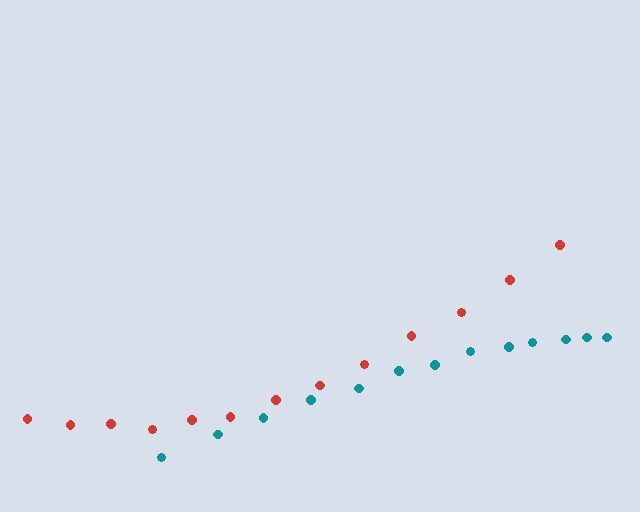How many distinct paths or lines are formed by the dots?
There are 2 distinct paths.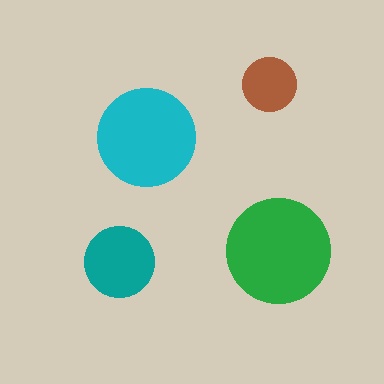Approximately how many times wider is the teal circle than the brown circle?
About 1.5 times wider.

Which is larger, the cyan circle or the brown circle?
The cyan one.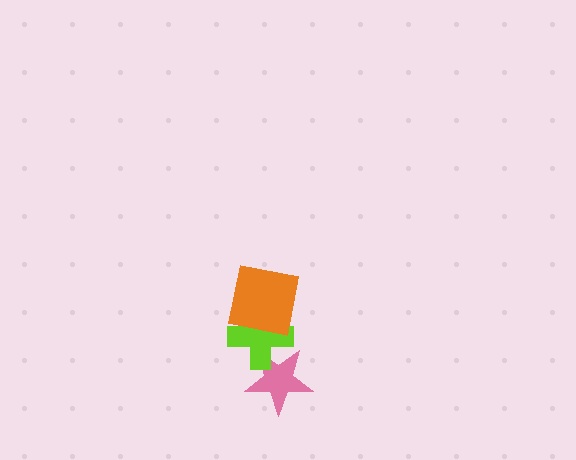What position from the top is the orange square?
The orange square is 1st from the top.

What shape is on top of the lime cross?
The orange square is on top of the lime cross.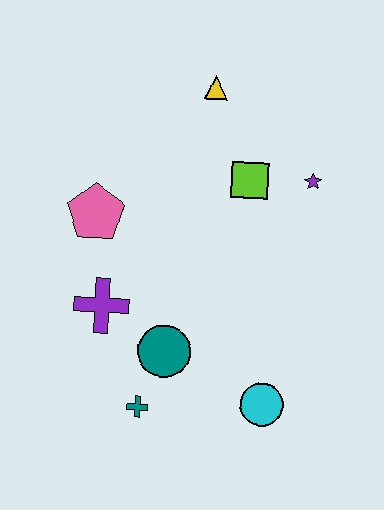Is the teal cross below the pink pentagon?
Yes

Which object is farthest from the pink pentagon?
The cyan circle is farthest from the pink pentagon.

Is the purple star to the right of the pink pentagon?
Yes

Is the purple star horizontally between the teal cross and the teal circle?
No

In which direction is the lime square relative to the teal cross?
The lime square is above the teal cross.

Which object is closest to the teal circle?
The teal cross is closest to the teal circle.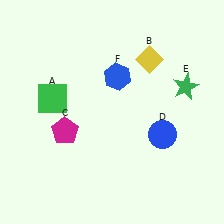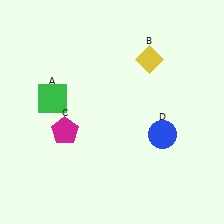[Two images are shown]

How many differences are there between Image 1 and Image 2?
There are 2 differences between the two images.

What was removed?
The blue hexagon (F), the green star (E) were removed in Image 2.